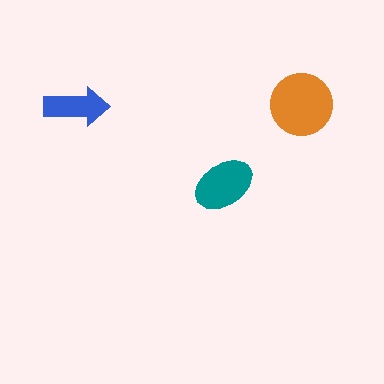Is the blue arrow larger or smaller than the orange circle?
Smaller.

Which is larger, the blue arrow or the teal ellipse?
The teal ellipse.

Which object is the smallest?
The blue arrow.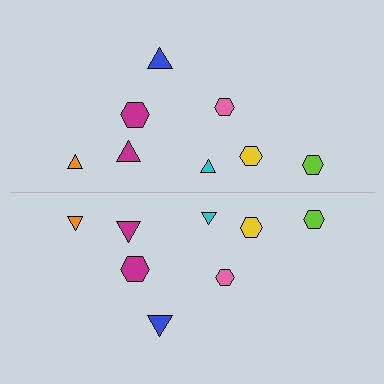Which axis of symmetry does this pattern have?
The pattern has a horizontal axis of symmetry running through the center of the image.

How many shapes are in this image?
There are 16 shapes in this image.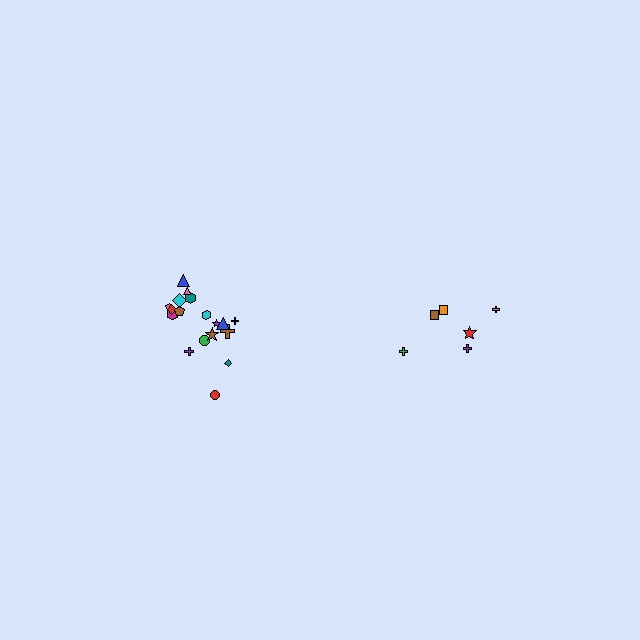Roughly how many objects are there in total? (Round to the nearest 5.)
Roughly 25 objects in total.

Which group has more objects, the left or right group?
The left group.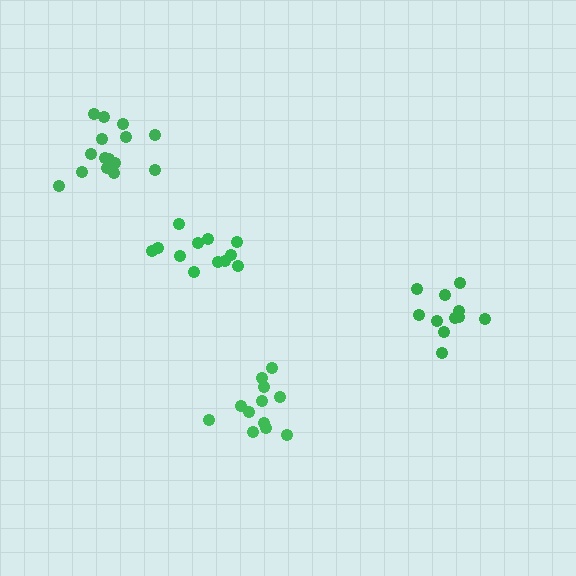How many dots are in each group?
Group 1: 11 dots, Group 2: 12 dots, Group 3: 12 dots, Group 4: 15 dots (50 total).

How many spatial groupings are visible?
There are 4 spatial groupings.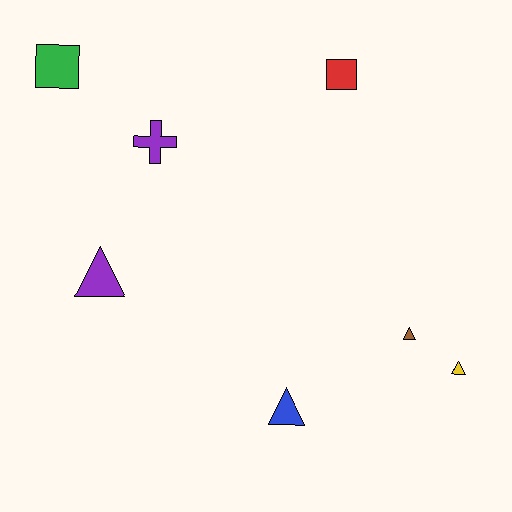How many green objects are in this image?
There is 1 green object.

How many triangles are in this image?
There are 4 triangles.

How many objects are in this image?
There are 7 objects.